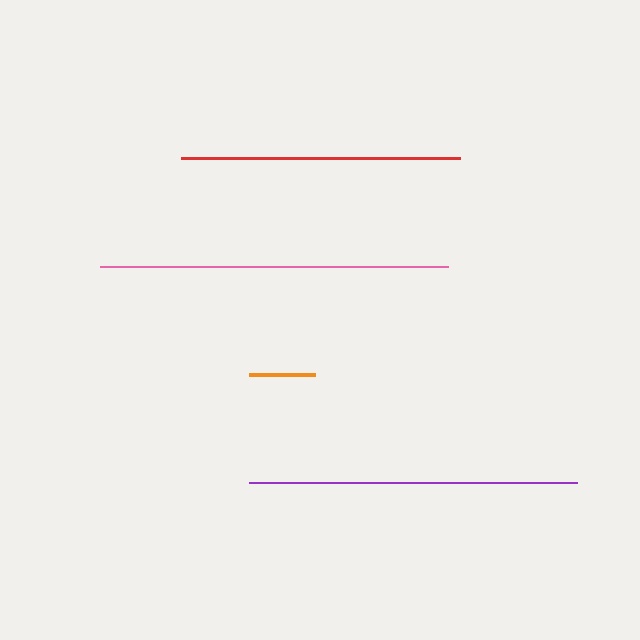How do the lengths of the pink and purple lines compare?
The pink and purple lines are approximately the same length.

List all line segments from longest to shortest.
From longest to shortest: pink, purple, red, orange.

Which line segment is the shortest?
The orange line is the shortest at approximately 66 pixels.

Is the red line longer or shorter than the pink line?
The pink line is longer than the red line.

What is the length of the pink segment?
The pink segment is approximately 348 pixels long.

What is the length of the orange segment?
The orange segment is approximately 66 pixels long.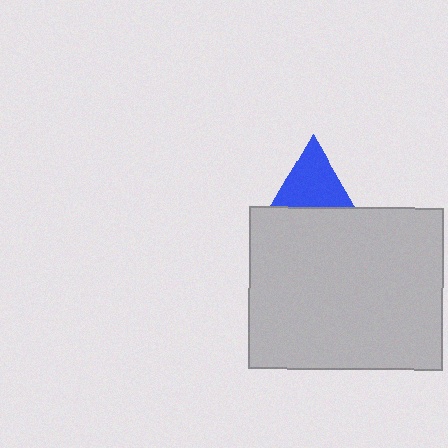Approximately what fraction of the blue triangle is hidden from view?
Roughly 57% of the blue triangle is hidden behind the light gray rectangle.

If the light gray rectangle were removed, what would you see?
You would see the complete blue triangle.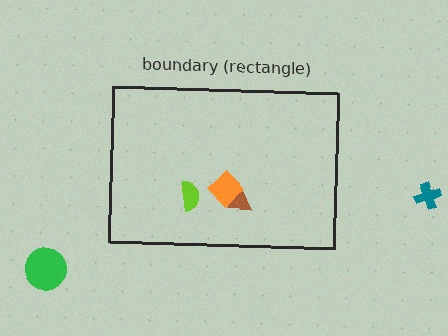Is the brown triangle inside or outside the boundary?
Inside.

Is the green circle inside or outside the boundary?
Outside.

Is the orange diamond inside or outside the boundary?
Inside.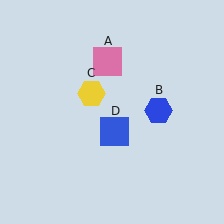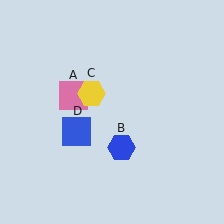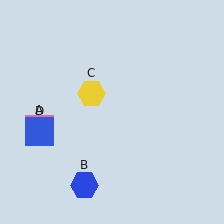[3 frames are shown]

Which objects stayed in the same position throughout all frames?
Yellow hexagon (object C) remained stationary.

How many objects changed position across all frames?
3 objects changed position: pink square (object A), blue hexagon (object B), blue square (object D).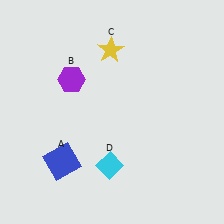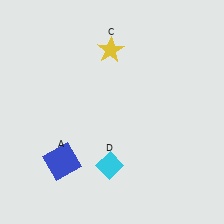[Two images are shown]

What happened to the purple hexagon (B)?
The purple hexagon (B) was removed in Image 2. It was in the top-left area of Image 1.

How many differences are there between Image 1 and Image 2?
There is 1 difference between the two images.